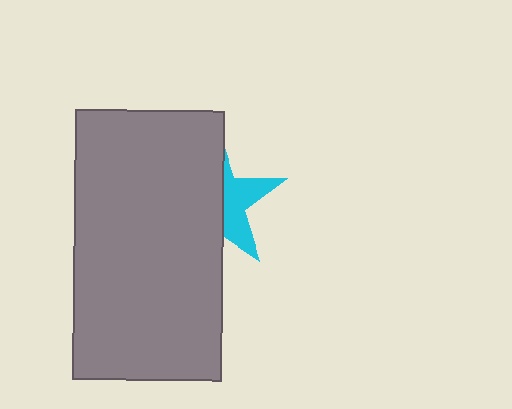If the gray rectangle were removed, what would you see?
You would see the complete cyan star.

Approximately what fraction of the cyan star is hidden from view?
Roughly 61% of the cyan star is hidden behind the gray rectangle.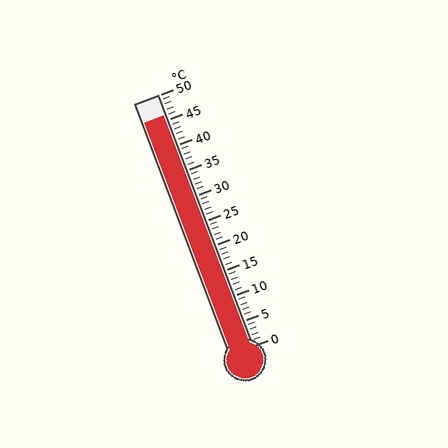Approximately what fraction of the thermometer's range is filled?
The thermometer is filled to approximately 90% of its range.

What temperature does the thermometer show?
The thermometer shows approximately 46°C.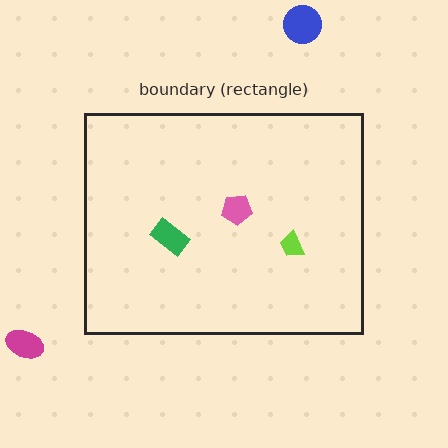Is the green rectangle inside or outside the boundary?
Inside.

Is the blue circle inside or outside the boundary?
Outside.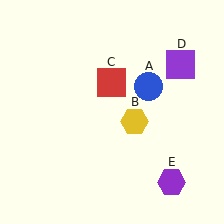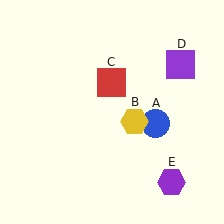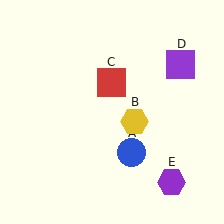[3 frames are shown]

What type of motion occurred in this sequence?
The blue circle (object A) rotated clockwise around the center of the scene.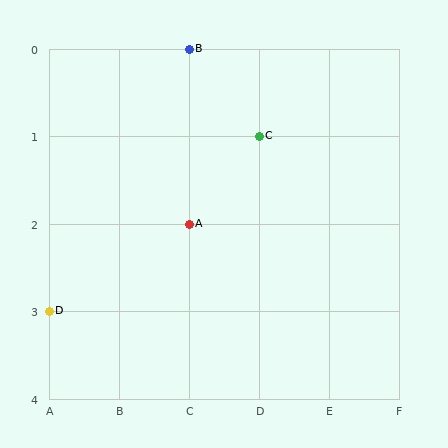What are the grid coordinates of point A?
Point A is at grid coordinates (C, 2).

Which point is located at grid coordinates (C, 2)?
Point A is at (C, 2).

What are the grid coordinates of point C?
Point C is at grid coordinates (D, 1).